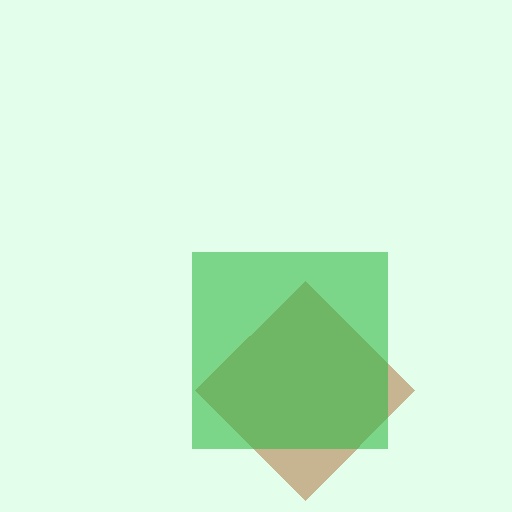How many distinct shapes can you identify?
There are 2 distinct shapes: a brown diamond, a green square.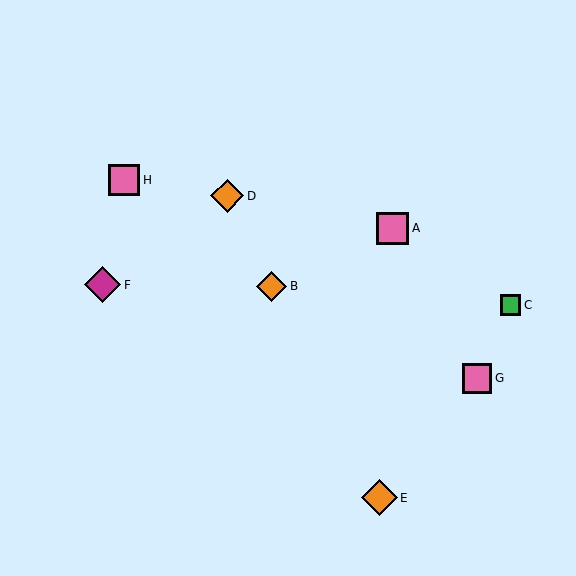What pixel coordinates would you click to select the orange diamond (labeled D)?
Click at (227, 196) to select the orange diamond D.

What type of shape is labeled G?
Shape G is a pink square.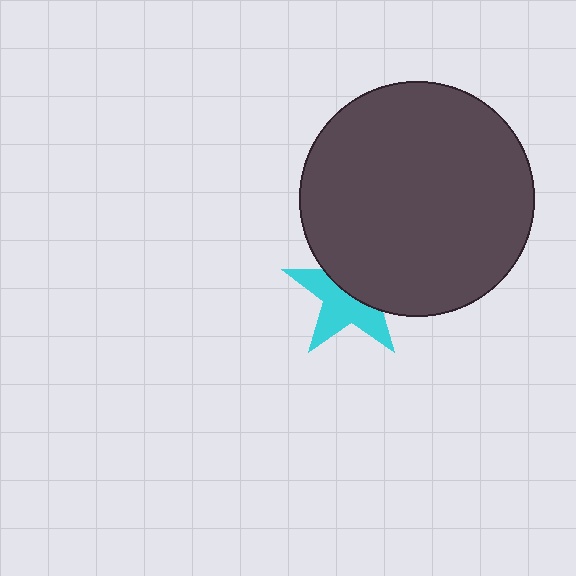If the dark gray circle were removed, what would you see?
You would see the complete cyan star.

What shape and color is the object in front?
The object in front is a dark gray circle.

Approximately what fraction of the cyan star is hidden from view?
Roughly 47% of the cyan star is hidden behind the dark gray circle.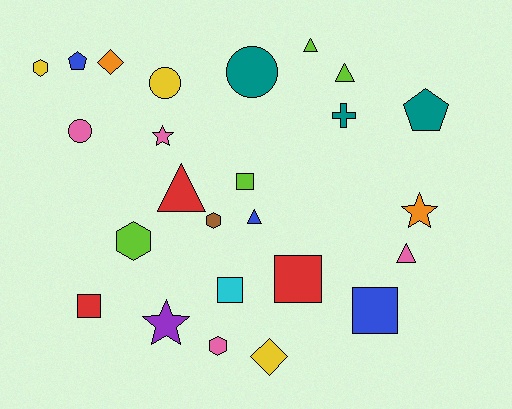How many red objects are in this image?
There are 3 red objects.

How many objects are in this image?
There are 25 objects.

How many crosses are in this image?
There is 1 cross.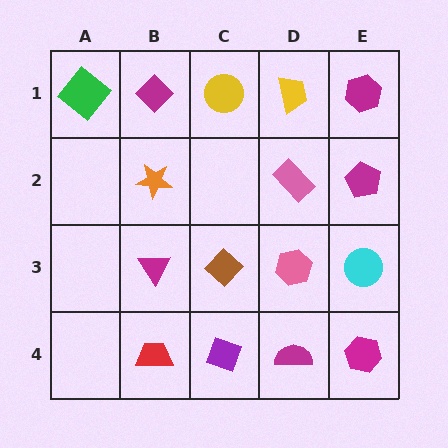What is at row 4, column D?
A magenta semicircle.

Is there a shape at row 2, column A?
No, that cell is empty.